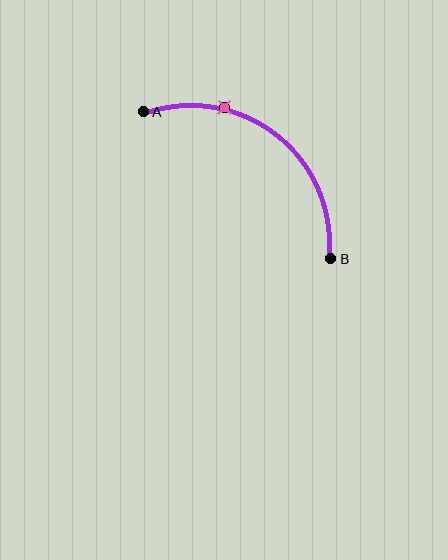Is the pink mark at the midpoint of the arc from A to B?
No. The pink mark lies on the arc but is closer to endpoint A. The arc midpoint would be at the point on the curve equidistant along the arc from both A and B.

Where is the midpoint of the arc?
The arc midpoint is the point on the curve farthest from the straight line joining A and B. It sits above and to the right of that line.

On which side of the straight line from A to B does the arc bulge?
The arc bulges above and to the right of the straight line connecting A and B.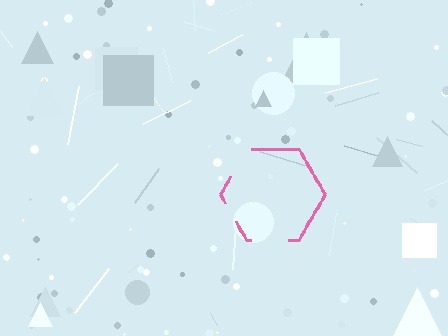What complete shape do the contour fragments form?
The contour fragments form a hexagon.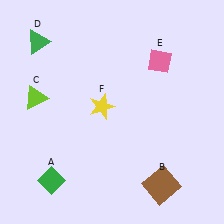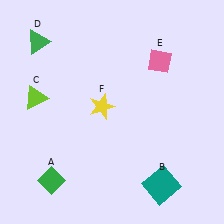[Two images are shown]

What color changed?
The square (B) changed from brown in Image 1 to teal in Image 2.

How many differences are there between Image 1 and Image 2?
There is 1 difference between the two images.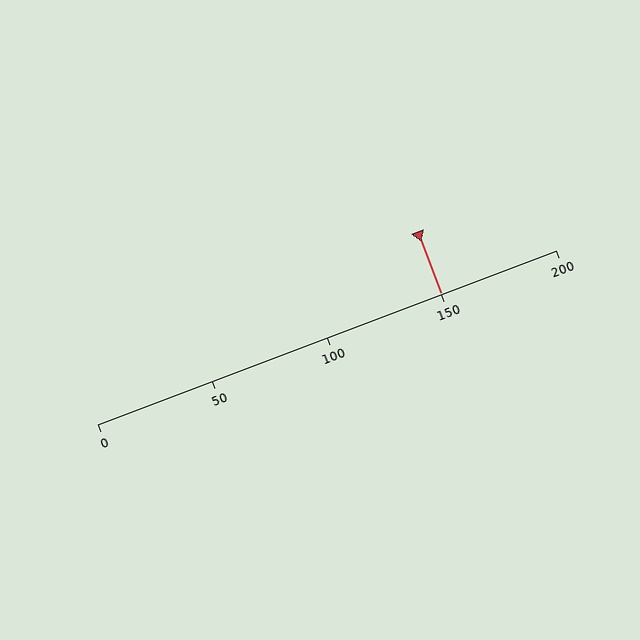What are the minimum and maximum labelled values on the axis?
The axis runs from 0 to 200.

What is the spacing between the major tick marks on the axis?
The major ticks are spaced 50 apart.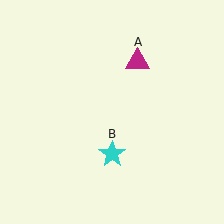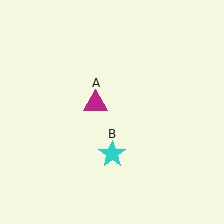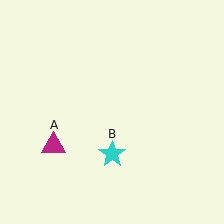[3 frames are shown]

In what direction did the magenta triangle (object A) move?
The magenta triangle (object A) moved down and to the left.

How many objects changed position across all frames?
1 object changed position: magenta triangle (object A).